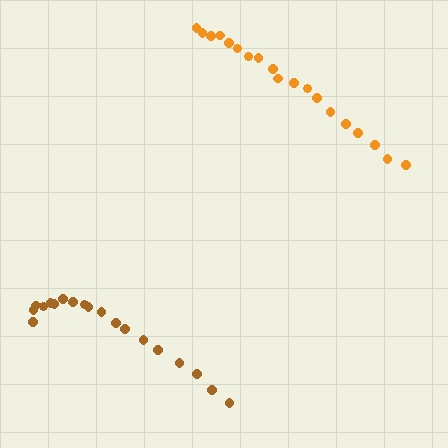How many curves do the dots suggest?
There are 2 distinct paths.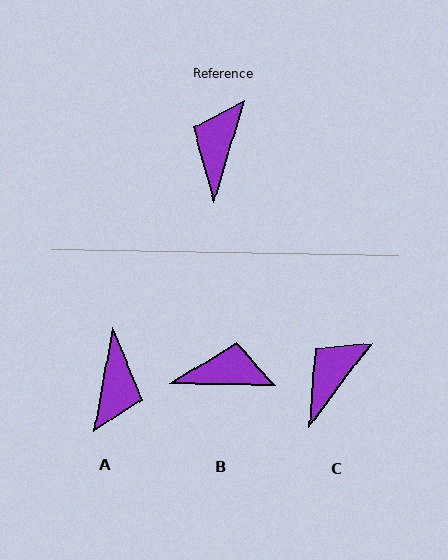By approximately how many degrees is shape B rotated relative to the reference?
Approximately 74 degrees clockwise.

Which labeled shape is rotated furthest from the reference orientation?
A, about 174 degrees away.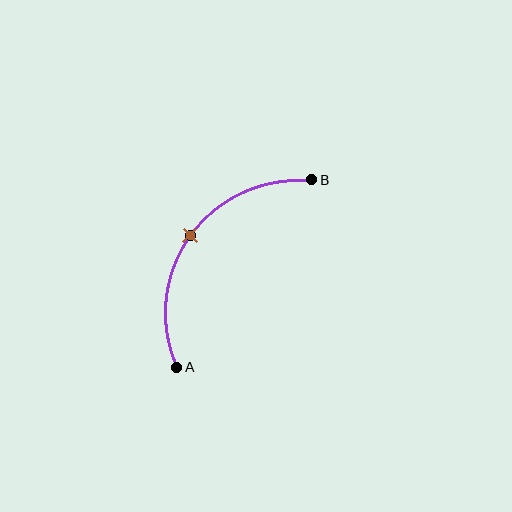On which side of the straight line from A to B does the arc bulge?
The arc bulges above and to the left of the straight line connecting A and B.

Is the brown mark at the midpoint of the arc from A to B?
Yes. The brown mark lies on the arc at equal arc-length from both A and B — it is the arc midpoint.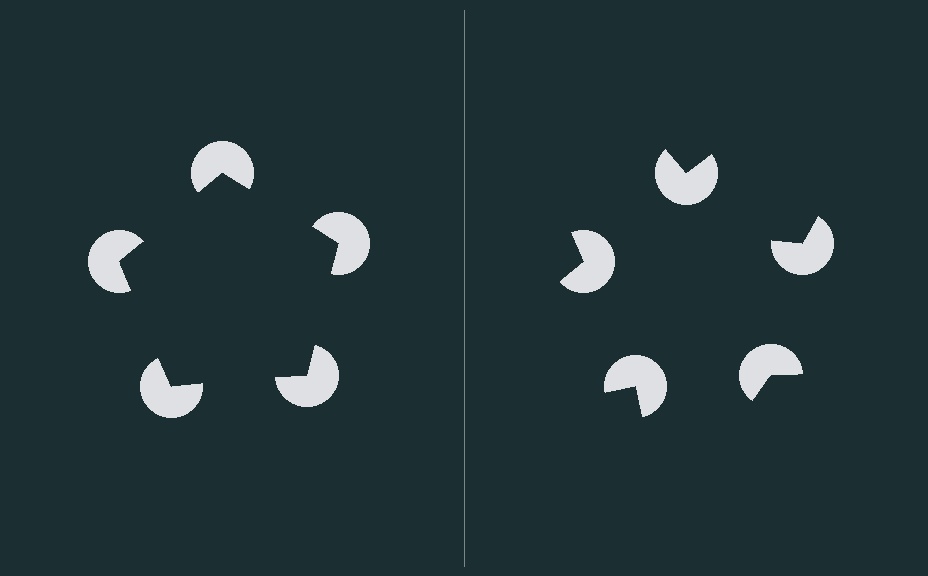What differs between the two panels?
The pac-man discs are positioned identically on both sides; only the wedge orientations differ. On the left they align to a pentagon; on the right they are misaligned.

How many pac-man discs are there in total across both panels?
10 — 5 on each side.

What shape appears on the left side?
An illusory pentagon.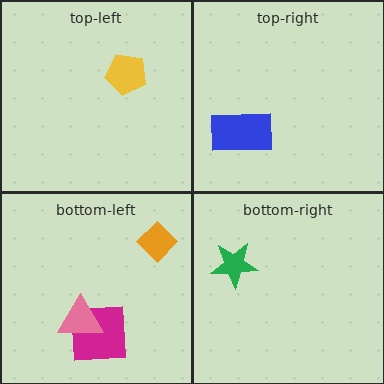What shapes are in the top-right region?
The blue rectangle.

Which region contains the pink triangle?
The bottom-left region.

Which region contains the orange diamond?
The bottom-left region.